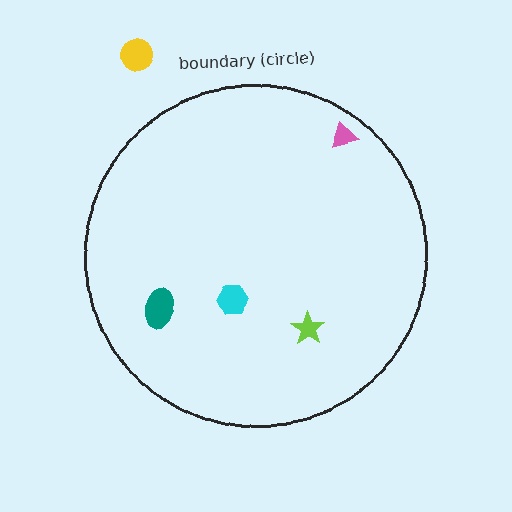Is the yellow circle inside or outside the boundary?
Outside.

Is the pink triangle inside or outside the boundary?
Inside.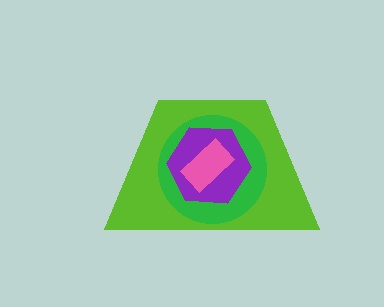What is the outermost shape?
The lime trapezoid.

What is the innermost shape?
The pink rectangle.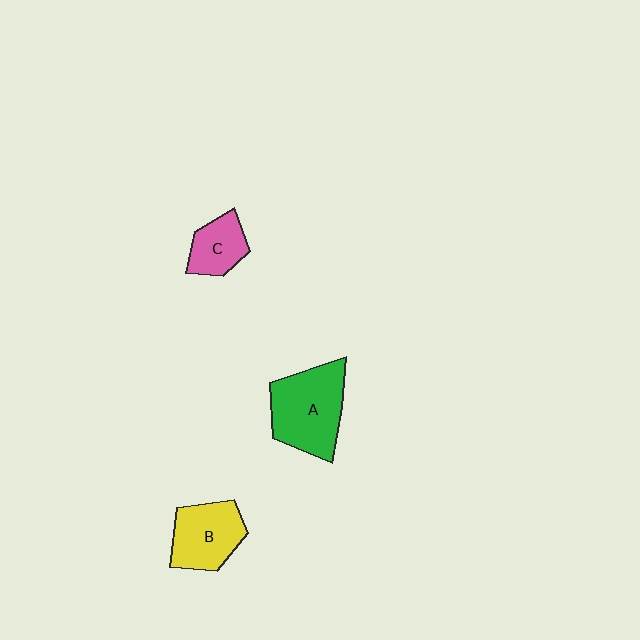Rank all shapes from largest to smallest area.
From largest to smallest: A (green), B (yellow), C (pink).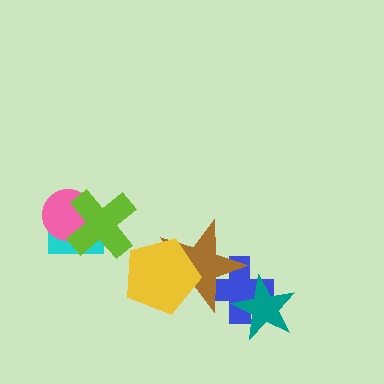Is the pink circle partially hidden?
Yes, it is partially covered by another shape.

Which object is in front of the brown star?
The yellow pentagon is in front of the brown star.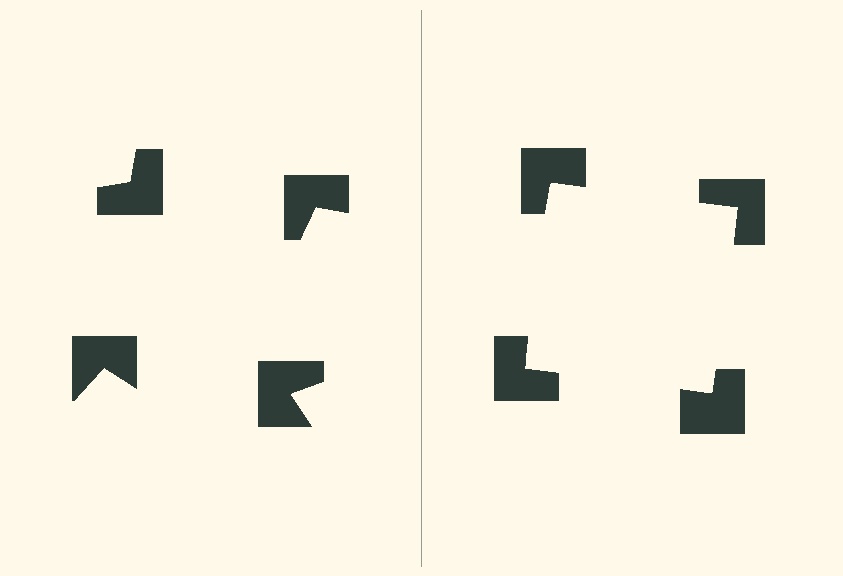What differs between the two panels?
The notched squares are positioned identically on both sides; only the wedge orientations differ. On the right they align to a square; on the left they are misaligned.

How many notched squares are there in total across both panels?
8 — 4 on each side.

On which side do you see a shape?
An illusory square appears on the right side. On the left side the wedge cuts are rotated, so no coherent shape forms.